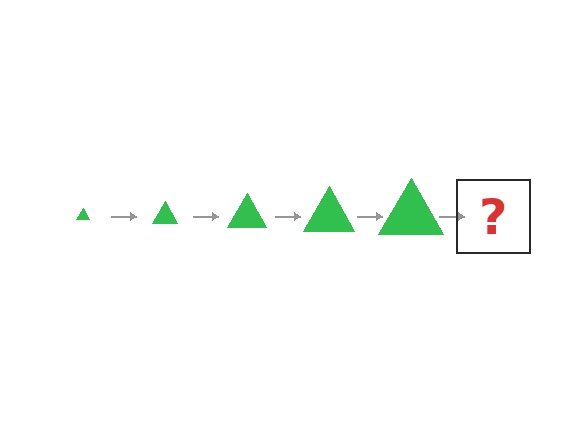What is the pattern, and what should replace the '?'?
The pattern is that the triangle gets progressively larger each step. The '?' should be a green triangle, larger than the previous one.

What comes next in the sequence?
The next element should be a green triangle, larger than the previous one.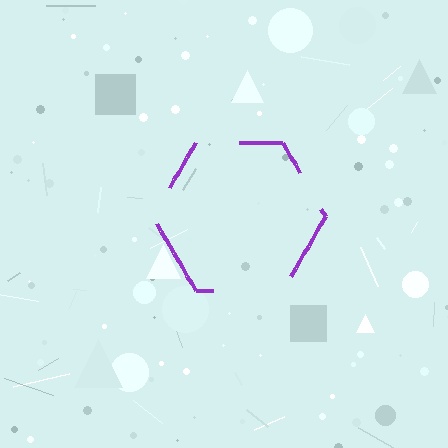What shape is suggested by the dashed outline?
The dashed outline suggests a hexagon.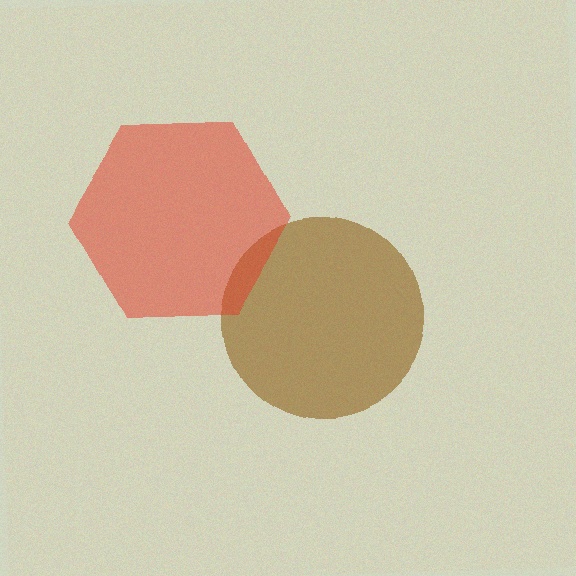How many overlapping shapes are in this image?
There are 2 overlapping shapes in the image.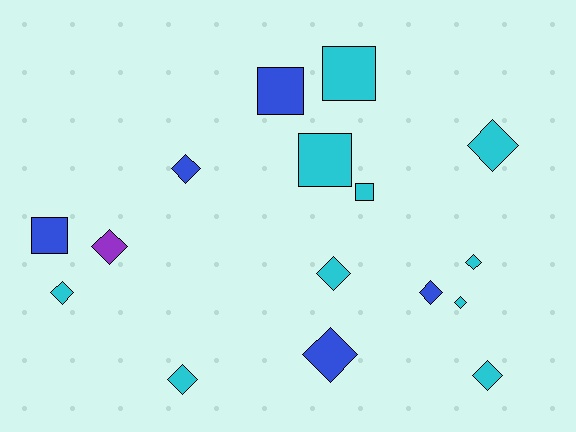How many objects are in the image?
There are 16 objects.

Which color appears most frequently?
Cyan, with 10 objects.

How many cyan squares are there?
There are 3 cyan squares.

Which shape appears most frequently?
Diamond, with 11 objects.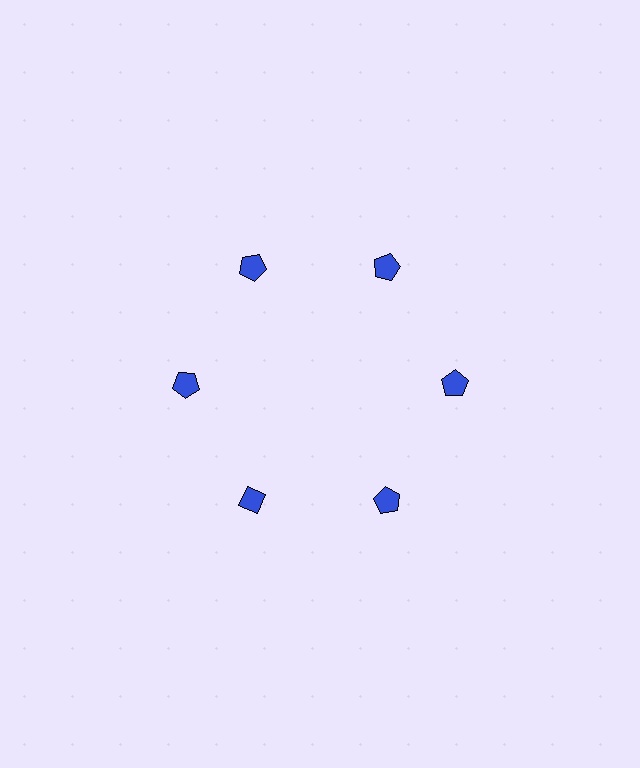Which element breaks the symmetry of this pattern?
The blue diamond at roughly the 7 o'clock position breaks the symmetry. All other shapes are blue pentagons.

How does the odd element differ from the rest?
It has a different shape: diamond instead of pentagon.